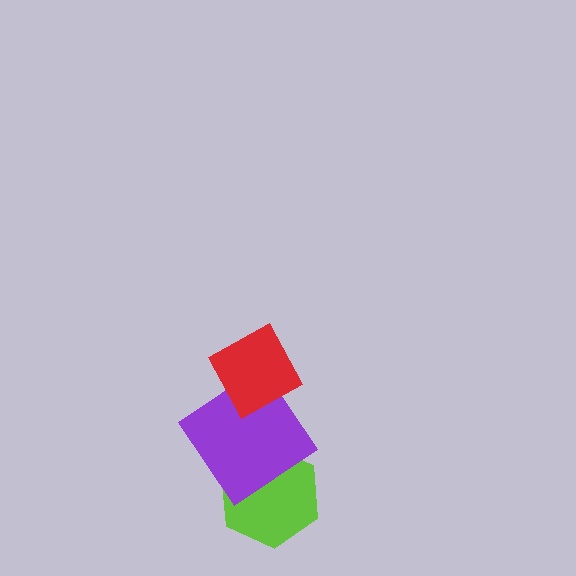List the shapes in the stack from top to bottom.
From top to bottom: the red diamond, the purple diamond, the lime hexagon.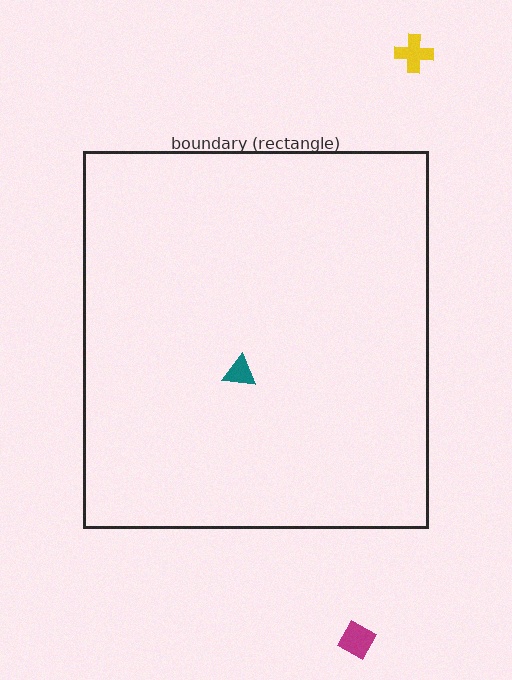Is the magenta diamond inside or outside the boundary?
Outside.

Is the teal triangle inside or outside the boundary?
Inside.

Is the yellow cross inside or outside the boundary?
Outside.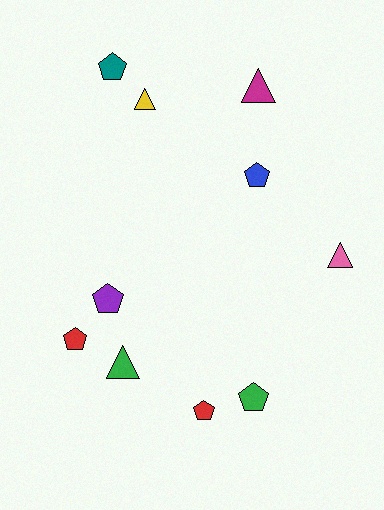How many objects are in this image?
There are 10 objects.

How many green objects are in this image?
There are 2 green objects.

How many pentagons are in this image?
There are 6 pentagons.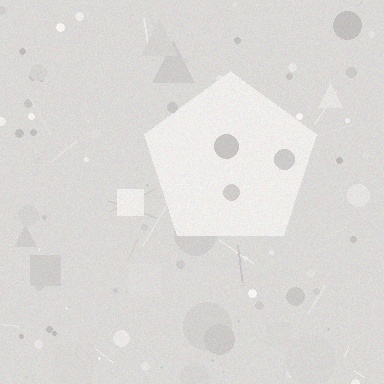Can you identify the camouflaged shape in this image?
The camouflaged shape is a pentagon.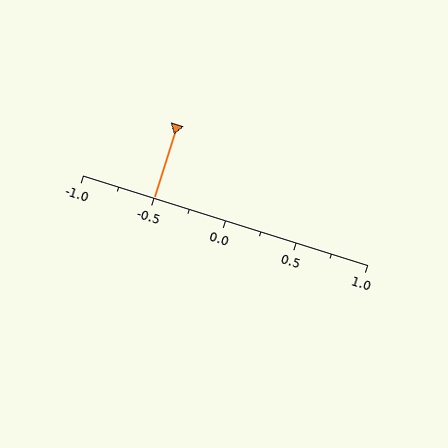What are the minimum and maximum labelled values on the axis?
The axis runs from -1.0 to 1.0.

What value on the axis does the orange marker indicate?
The marker indicates approximately -0.5.